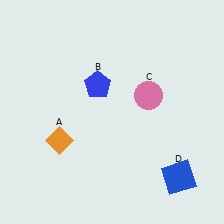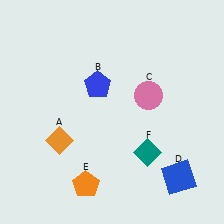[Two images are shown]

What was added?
An orange pentagon (E), a teal diamond (F) were added in Image 2.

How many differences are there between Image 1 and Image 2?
There are 2 differences between the two images.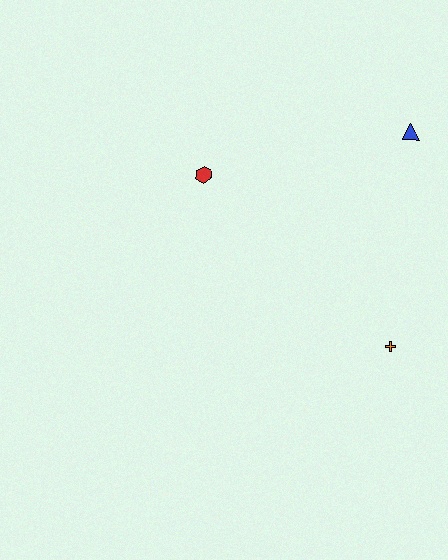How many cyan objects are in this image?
There are no cyan objects.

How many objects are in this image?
There are 3 objects.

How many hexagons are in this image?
There is 1 hexagon.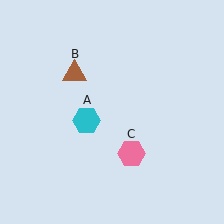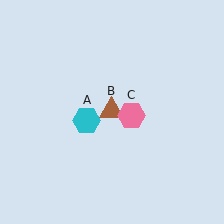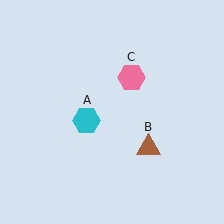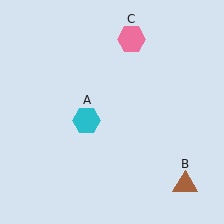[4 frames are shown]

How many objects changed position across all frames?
2 objects changed position: brown triangle (object B), pink hexagon (object C).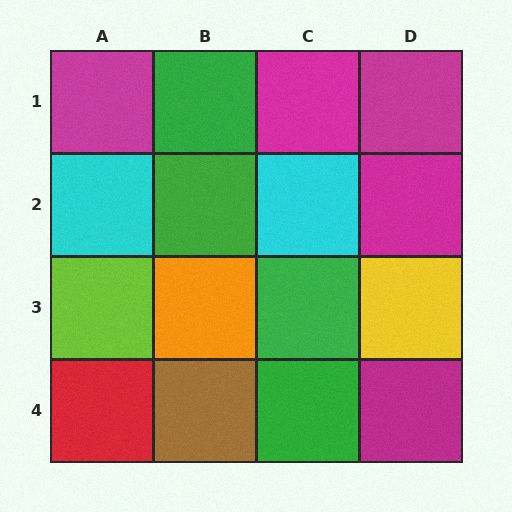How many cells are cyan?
2 cells are cyan.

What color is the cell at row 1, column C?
Magenta.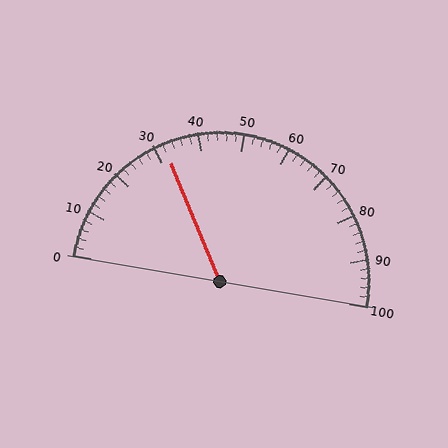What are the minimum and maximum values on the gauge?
The gauge ranges from 0 to 100.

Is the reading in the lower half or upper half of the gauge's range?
The reading is in the lower half of the range (0 to 100).